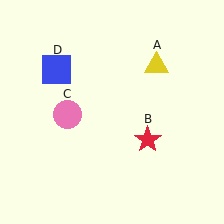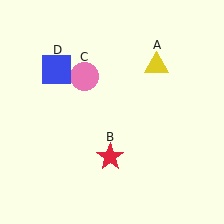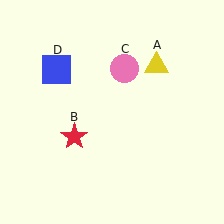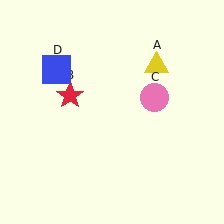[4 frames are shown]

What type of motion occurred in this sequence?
The red star (object B), pink circle (object C) rotated clockwise around the center of the scene.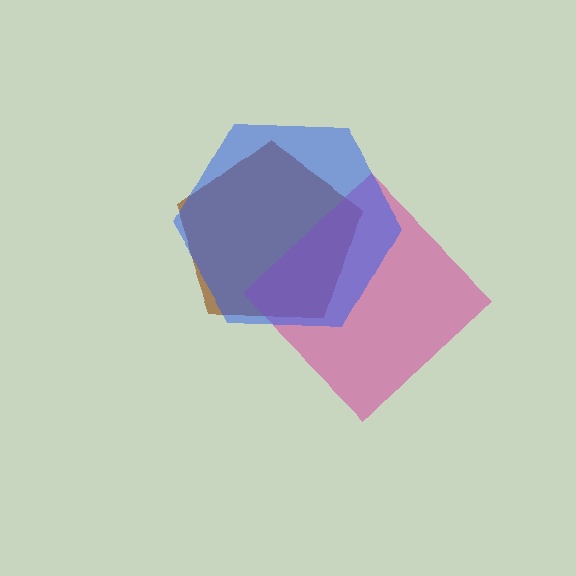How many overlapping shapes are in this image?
There are 3 overlapping shapes in the image.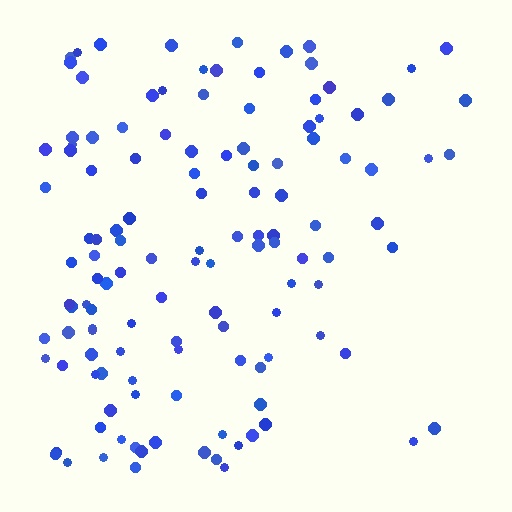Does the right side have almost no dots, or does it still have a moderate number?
Still a moderate number, just noticeably fewer than the left.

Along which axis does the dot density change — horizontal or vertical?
Horizontal.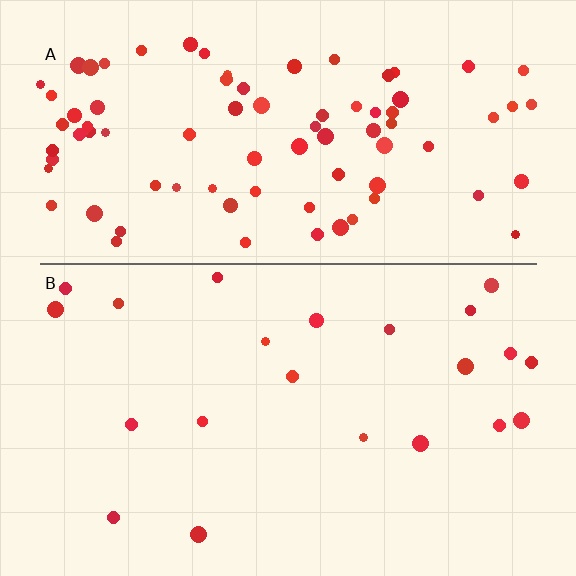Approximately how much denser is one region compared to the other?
Approximately 3.9× — region A over region B.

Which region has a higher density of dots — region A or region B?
A (the top).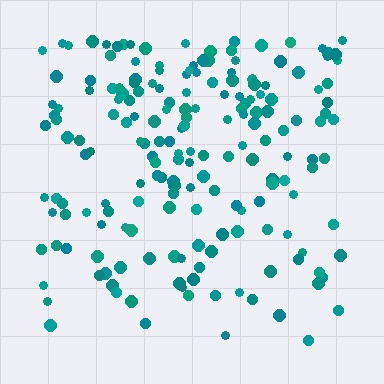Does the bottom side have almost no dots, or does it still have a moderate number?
Still a moderate number, just noticeably fewer than the top.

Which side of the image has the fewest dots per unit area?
The bottom.